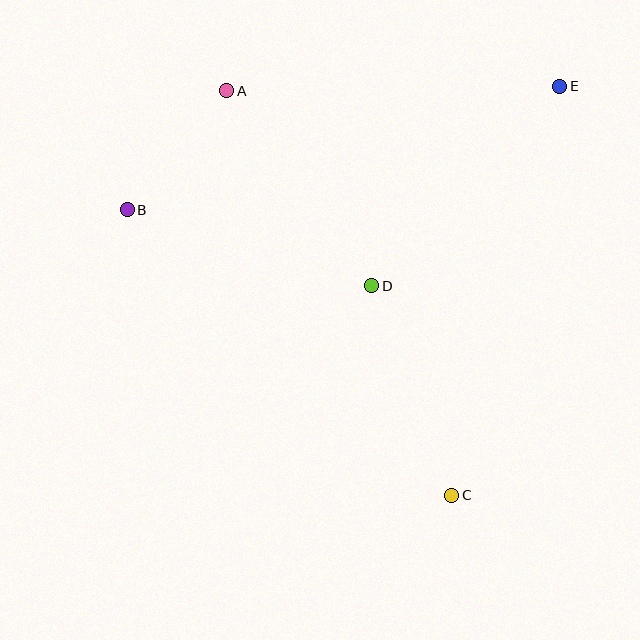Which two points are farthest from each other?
Points A and C are farthest from each other.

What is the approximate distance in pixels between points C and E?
The distance between C and E is approximately 423 pixels.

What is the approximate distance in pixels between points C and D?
The distance between C and D is approximately 225 pixels.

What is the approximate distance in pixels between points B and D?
The distance between B and D is approximately 256 pixels.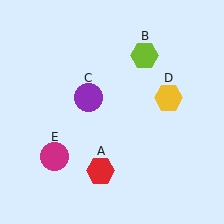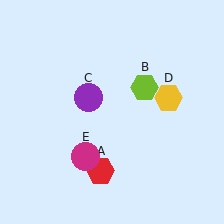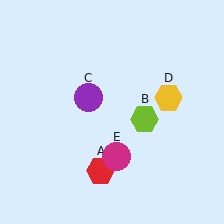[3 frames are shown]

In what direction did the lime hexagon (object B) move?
The lime hexagon (object B) moved down.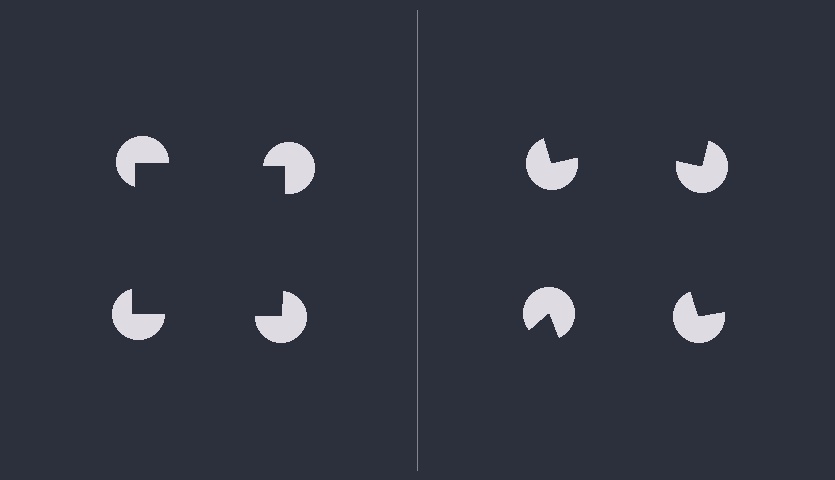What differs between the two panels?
The pac-man discs are positioned identically on both sides; only the wedge orientations differ. On the left they align to a square; on the right they are misaligned.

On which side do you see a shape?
An illusory square appears on the left side. On the right side the wedge cuts are rotated, so no coherent shape forms.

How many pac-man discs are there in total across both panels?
8 — 4 on each side.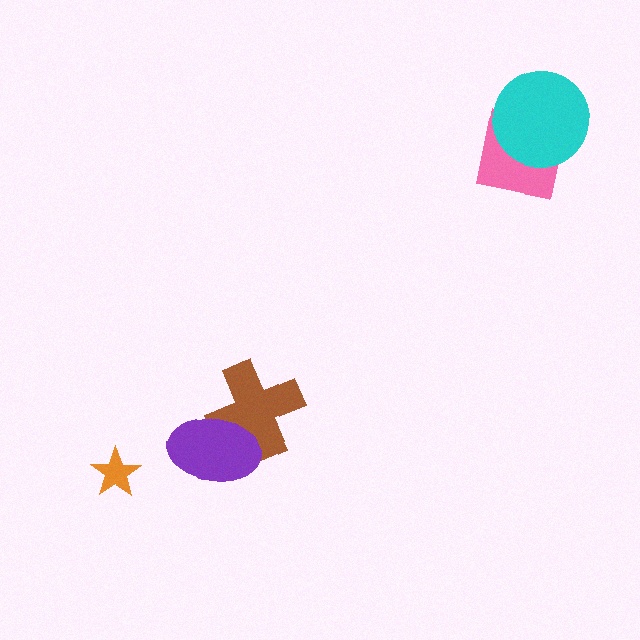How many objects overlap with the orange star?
0 objects overlap with the orange star.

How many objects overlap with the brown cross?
1 object overlaps with the brown cross.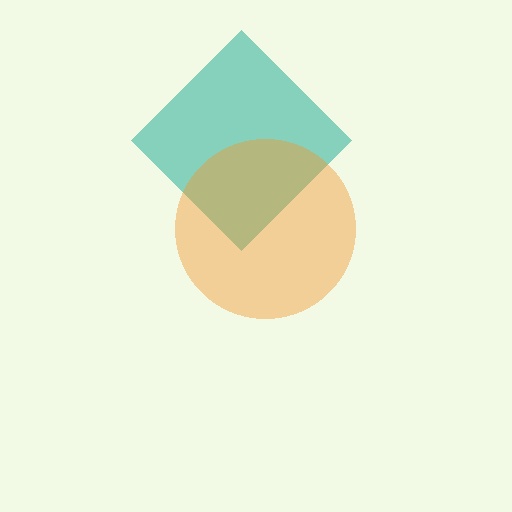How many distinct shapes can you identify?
There are 2 distinct shapes: a teal diamond, an orange circle.